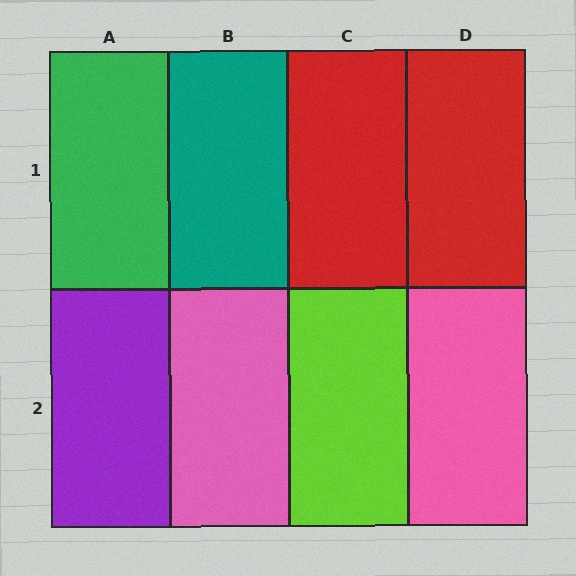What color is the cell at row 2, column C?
Lime.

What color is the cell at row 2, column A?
Purple.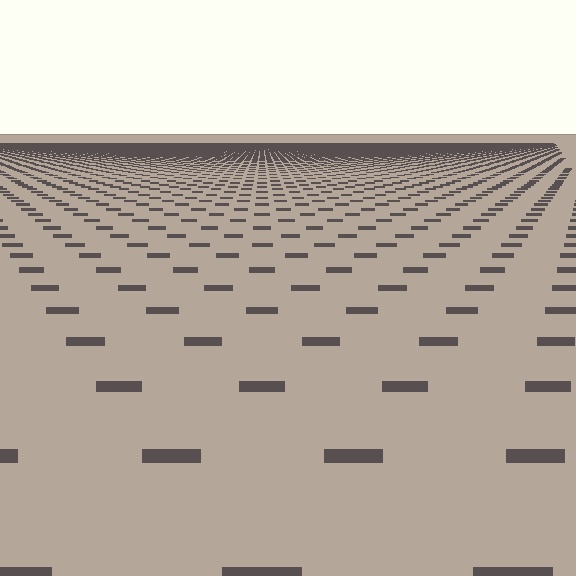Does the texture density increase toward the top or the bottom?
Density increases toward the top.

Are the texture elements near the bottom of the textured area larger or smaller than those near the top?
Larger. Near the bottom, elements are closer to the viewer and appear at a bigger on-screen size.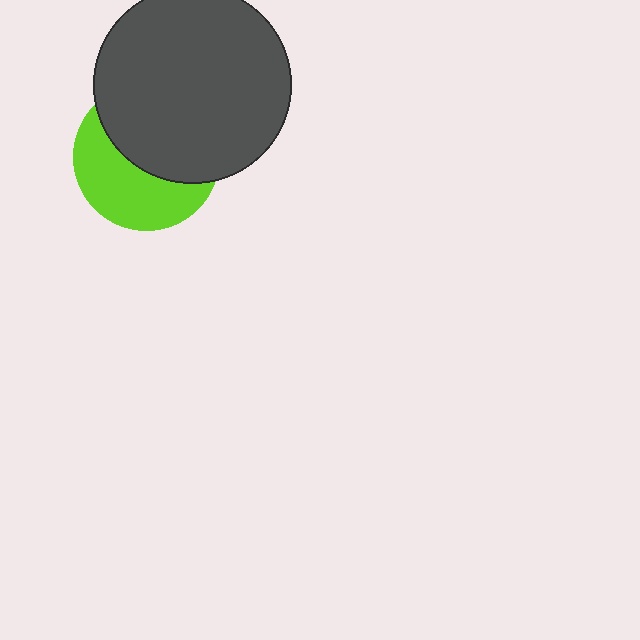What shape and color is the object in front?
The object in front is a dark gray circle.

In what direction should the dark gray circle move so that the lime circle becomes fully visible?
The dark gray circle should move up. That is the shortest direction to clear the overlap and leave the lime circle fully visible.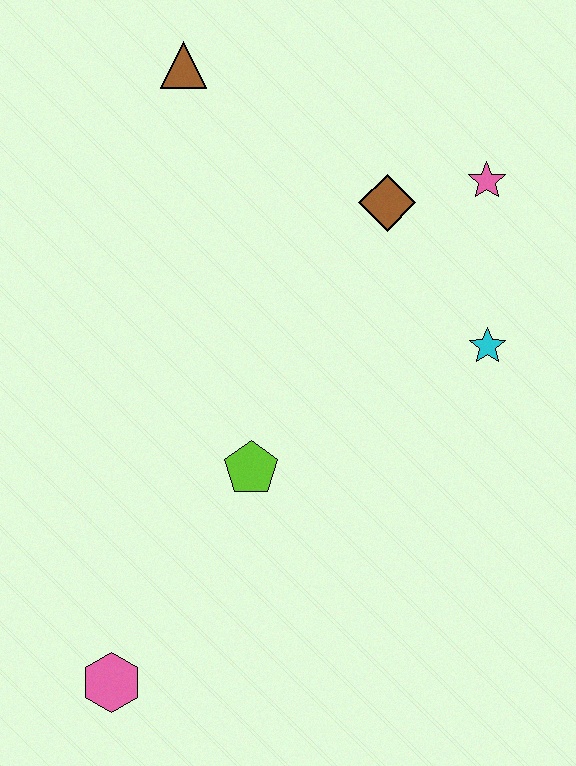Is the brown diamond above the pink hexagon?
Yes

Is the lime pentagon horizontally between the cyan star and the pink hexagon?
Yes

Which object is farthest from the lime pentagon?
The brown triangle is farthest from the lime pentagon.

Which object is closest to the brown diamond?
The pink star is closest to the brown diamond.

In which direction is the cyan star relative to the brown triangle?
The cyan star is to the right of the brown triangle.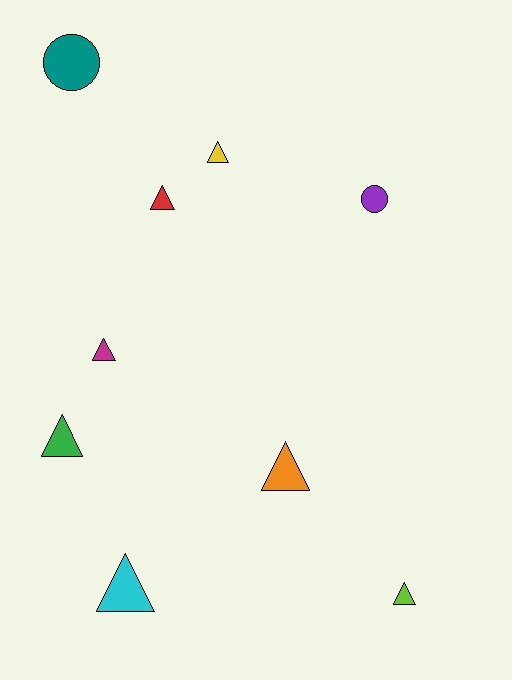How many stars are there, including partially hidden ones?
There are no stars.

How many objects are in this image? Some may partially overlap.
There are 9 objects.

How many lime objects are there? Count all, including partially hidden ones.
There is 1 lime object.